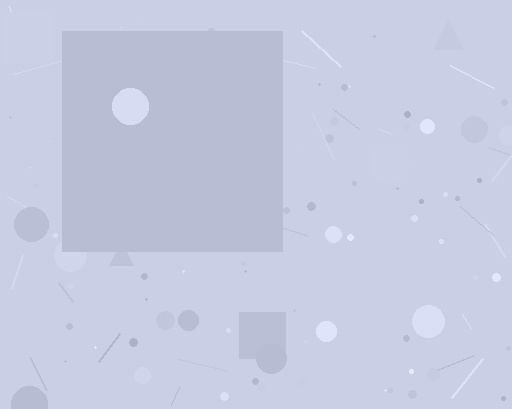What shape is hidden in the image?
A square is hidden in the image.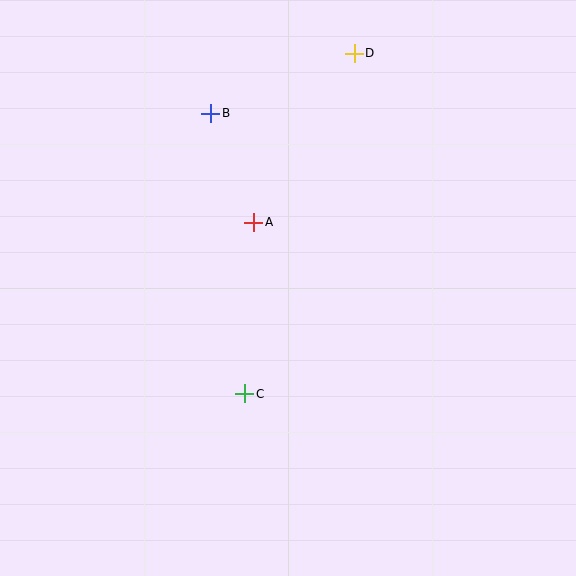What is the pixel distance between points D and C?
The distance between D and C is 358 pixels.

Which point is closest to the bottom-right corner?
Point C is closest to the bottom-right corner.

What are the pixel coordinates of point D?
Point D is at (354, 53).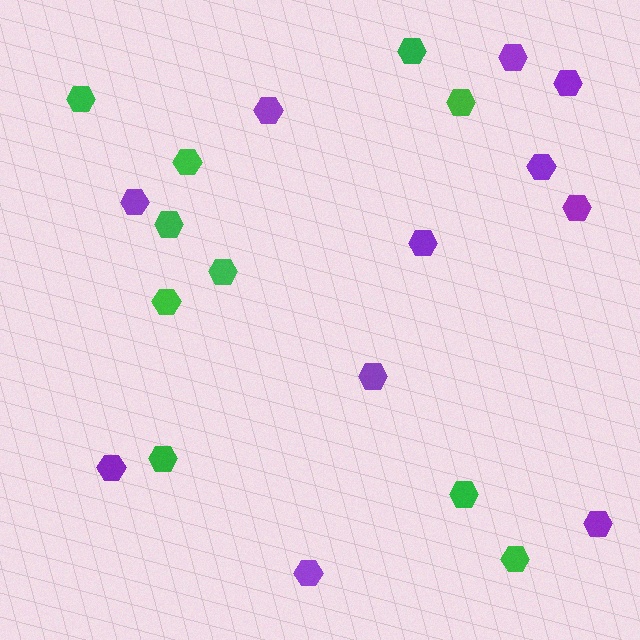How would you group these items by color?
There are 2 groups: one group of purple hexagons (11) and one group of green hexagons (10).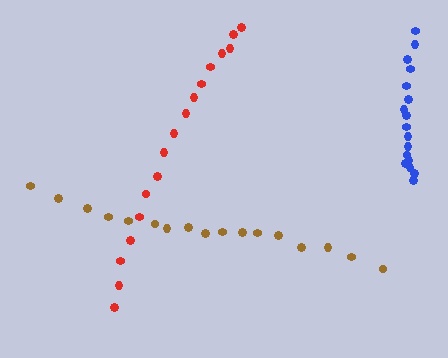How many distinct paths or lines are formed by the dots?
There are 3 distinct paths.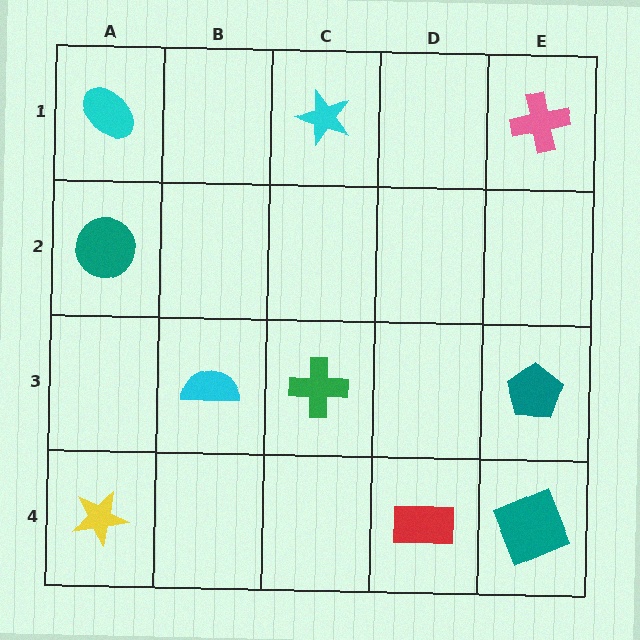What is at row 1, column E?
A pink cross.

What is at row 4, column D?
A red rectangle.